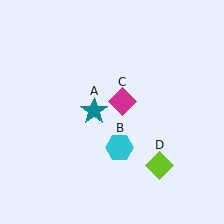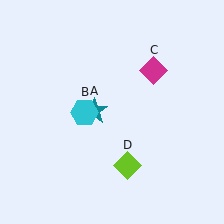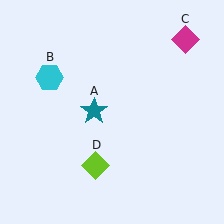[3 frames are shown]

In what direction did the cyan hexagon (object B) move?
The cyan hexagon (object B) moved up and to the left.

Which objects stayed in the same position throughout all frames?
Teal star (object A) remained stationary.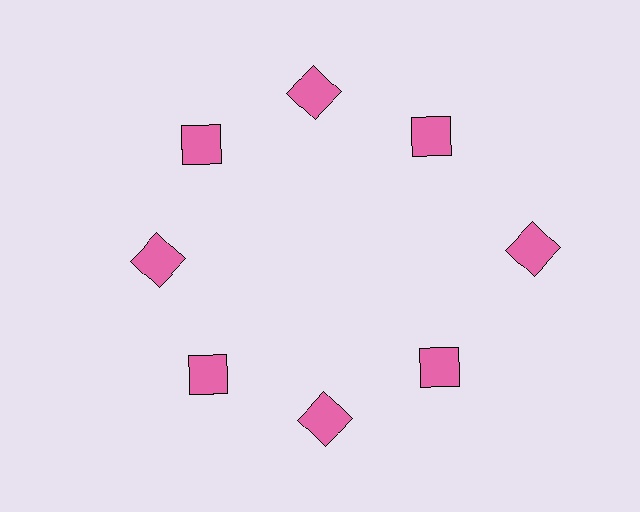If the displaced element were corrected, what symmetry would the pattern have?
It would have 8-fold rotational symmetry — the pattern would map onto itself every 45 degrees.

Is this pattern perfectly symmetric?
No. The 8 pink squares are arranged in a ring, but one element near the 3 o'clock position is pushed outward from the center, breaking the 8-fold rotational symmetry.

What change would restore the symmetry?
The symmetry would be restored by moving it inward, back onto the ring so that all 8 squares sit at equal angles and equal distance from the center.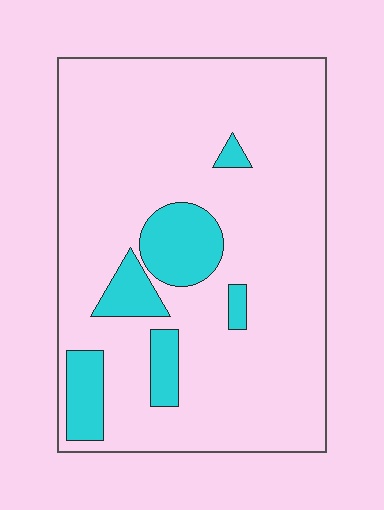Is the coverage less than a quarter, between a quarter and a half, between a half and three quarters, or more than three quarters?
Less than a quarter.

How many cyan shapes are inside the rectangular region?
6.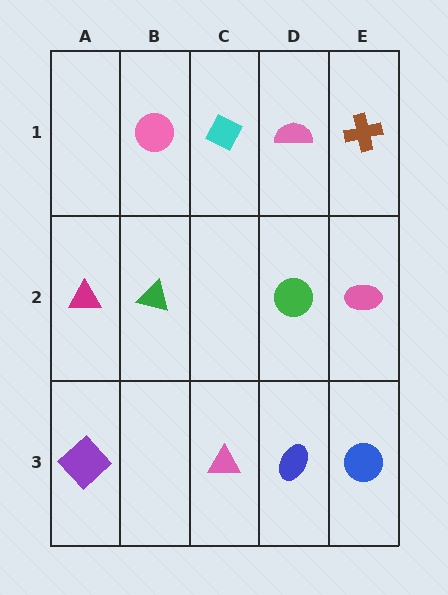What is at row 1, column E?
A brown cross.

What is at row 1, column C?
A cyan diamond.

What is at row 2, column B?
A green triangle.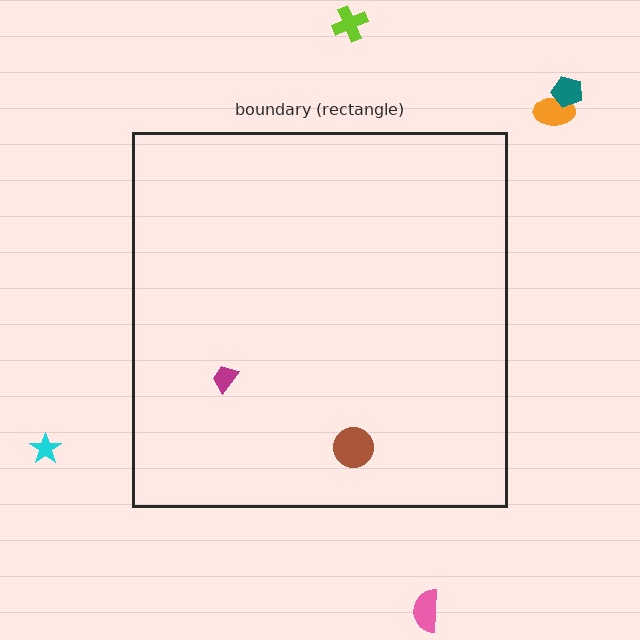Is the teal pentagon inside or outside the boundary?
Outside.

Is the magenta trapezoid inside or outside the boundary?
Inside.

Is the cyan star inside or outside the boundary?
Outside.